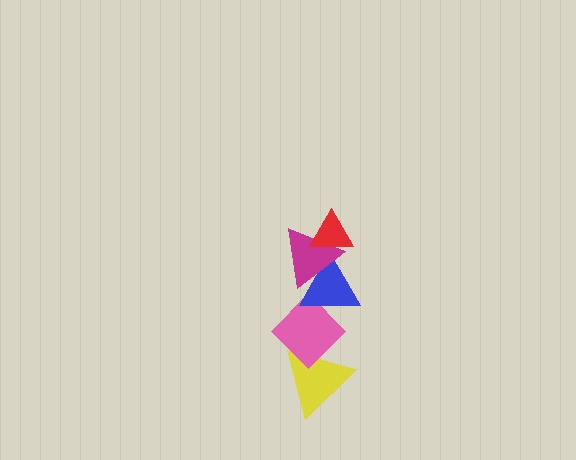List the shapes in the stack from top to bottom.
From top to bottom: the red triangle, the magenta triangle, the blue triangle, the pink diamond, the yellow triangle.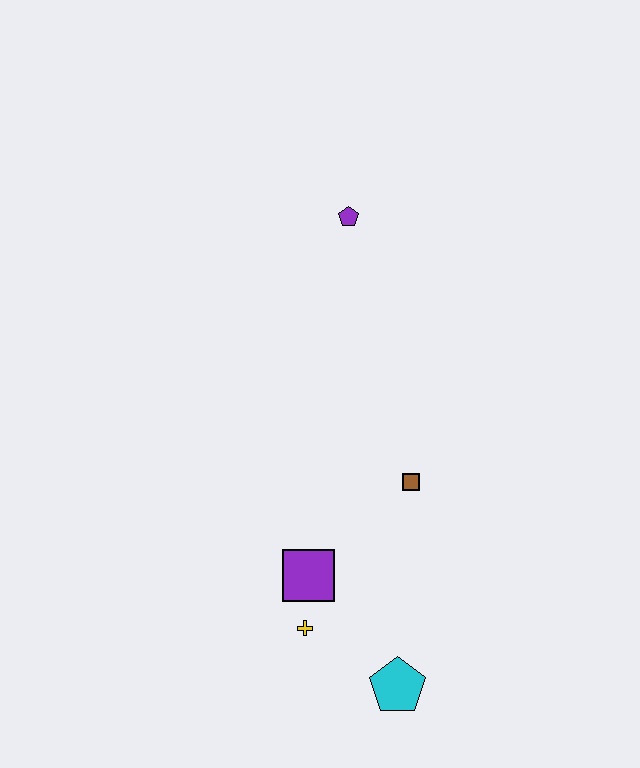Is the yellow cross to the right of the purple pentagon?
No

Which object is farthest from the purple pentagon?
The cyan pentagon is farthest from the purple pentagon.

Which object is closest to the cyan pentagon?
The yellow cross is closest to the cyan pentagon.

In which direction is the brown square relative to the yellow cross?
The brown square is above the yellow cross.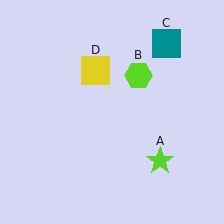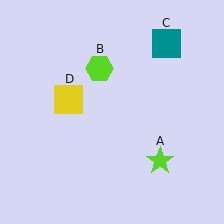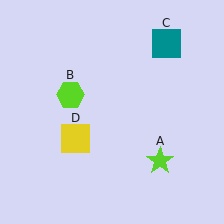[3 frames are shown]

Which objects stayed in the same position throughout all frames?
Lime star (object A) and teal square (object C) remained stationary.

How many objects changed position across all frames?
2 objects changed position: lime hexagon (object B), yellow square (object D).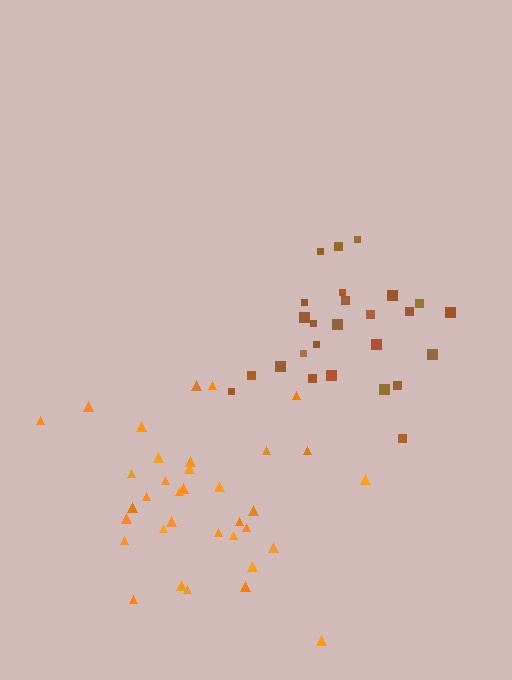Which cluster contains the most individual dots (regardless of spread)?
Orange (35).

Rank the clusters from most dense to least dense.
orange, brown.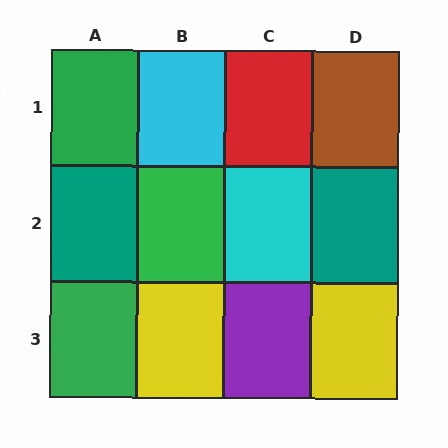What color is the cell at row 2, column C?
Cyan.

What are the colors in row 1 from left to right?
Green, cyan, red, brown.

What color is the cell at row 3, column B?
Yellow.